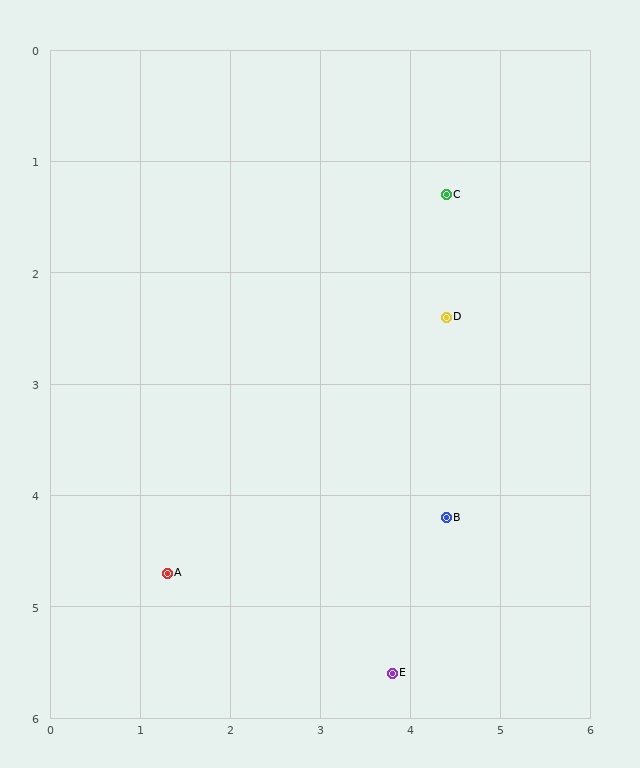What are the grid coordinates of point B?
Point B is at approximately (4.4, 4.2).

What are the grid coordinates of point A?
Point A is at approximately (1.3, 4.7).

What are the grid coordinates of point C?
Point C is at approximately (4.4, 1.3).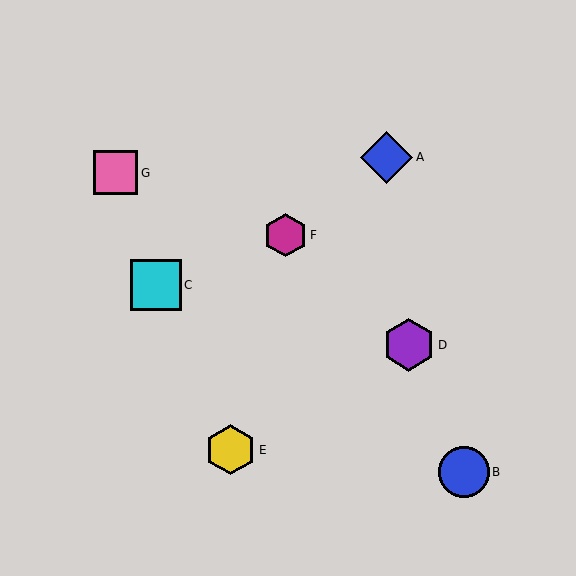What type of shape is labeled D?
Shape D is a purple hexagon.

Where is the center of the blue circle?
The center of the blue circle is at (464, 472).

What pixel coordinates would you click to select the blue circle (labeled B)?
Click at (464, 472) to select the blue circle B.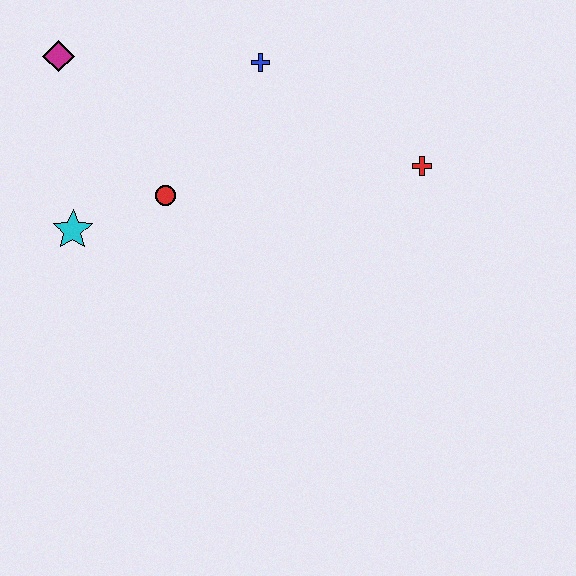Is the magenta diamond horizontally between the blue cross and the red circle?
No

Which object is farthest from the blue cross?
The cyan star is farthest from the blue cross.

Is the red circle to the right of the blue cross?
No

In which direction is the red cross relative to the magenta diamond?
The red cross is to the right of the magenta diamond.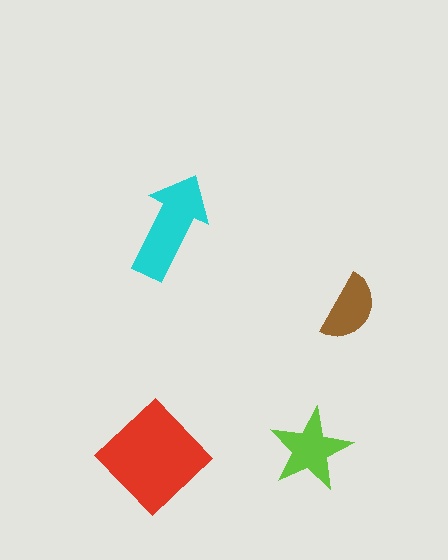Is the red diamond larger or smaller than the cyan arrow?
Larger.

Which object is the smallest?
The brown semicircle.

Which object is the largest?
The red diamond.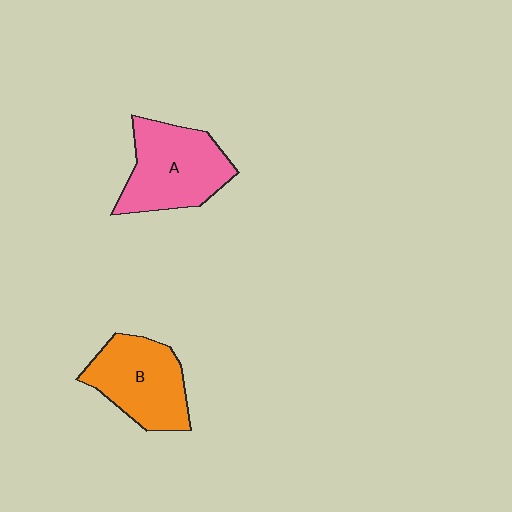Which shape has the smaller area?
Shape B (orange).